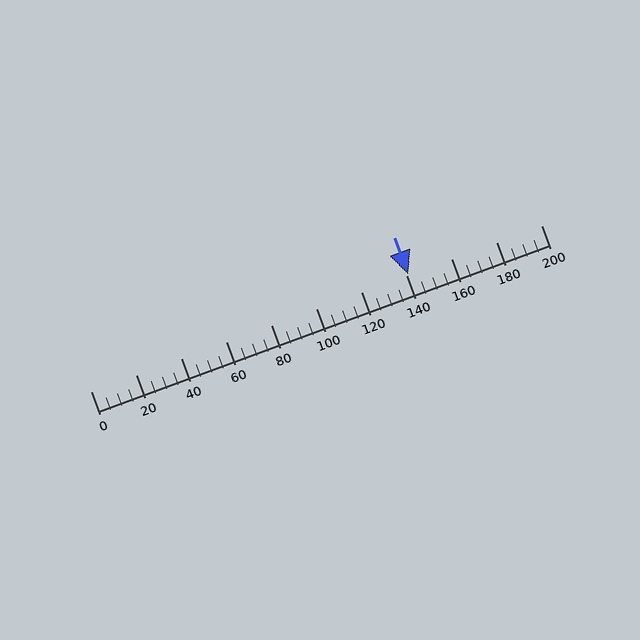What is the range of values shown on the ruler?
The ruler shows values from 0 to 200.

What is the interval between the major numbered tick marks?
The major tick marks are spaced 20 units apart.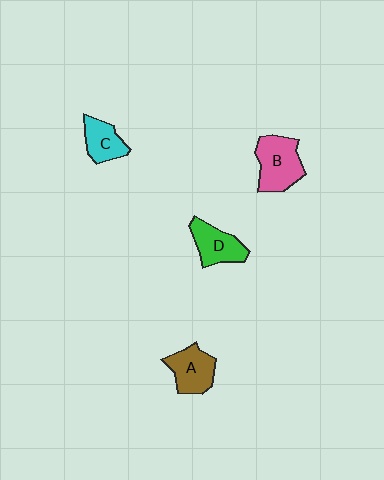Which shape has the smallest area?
Shape C (cyan).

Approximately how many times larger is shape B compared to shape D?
Approximately 1.3 times.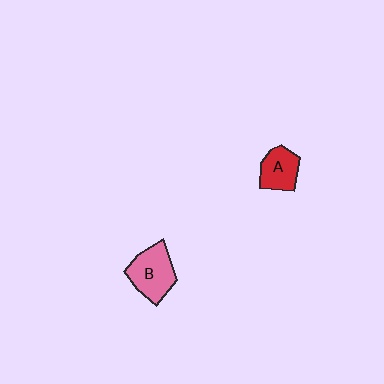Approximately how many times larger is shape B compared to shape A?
Approximately 1.4 times.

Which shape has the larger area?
Shape B (pink).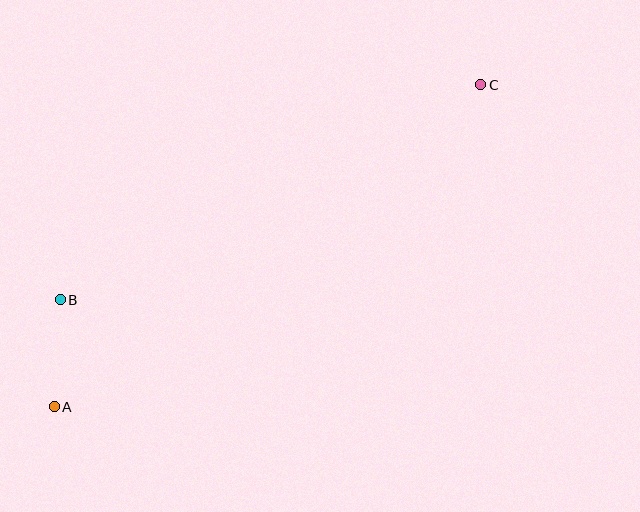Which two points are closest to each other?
Points A and B are closest to each other.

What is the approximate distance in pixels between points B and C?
The distance between B and C is approximately 472 pixels.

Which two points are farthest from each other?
Points A and C are farthest from each other.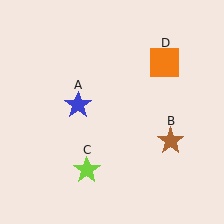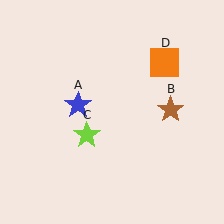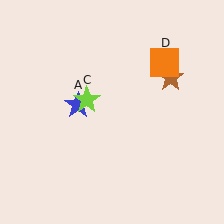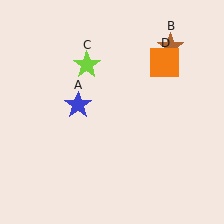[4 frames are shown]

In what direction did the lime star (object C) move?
The lime star (object C) moved up.